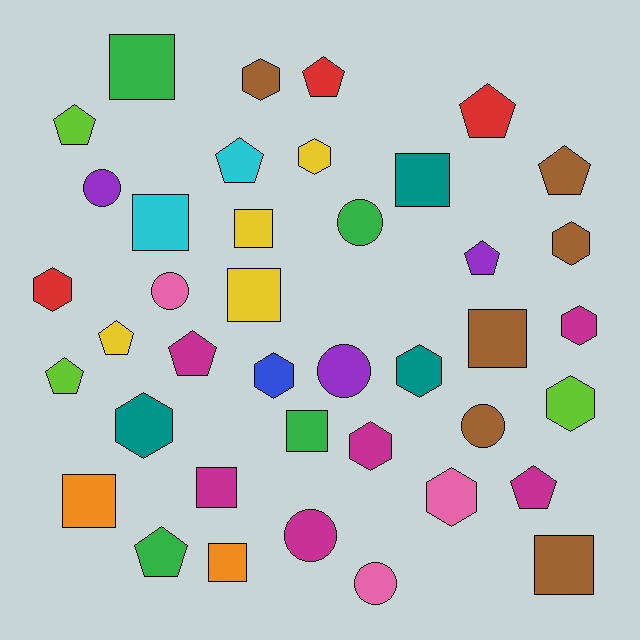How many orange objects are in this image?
There are 2 orange objects.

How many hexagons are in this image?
There are 11 hexagons.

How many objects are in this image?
There are 40 objects.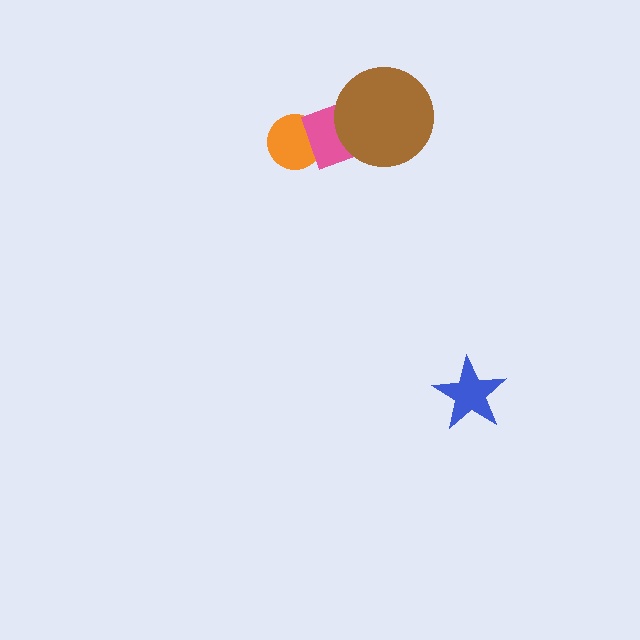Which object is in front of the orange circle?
The pink diamond is in front of the orange circle.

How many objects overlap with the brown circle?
1 object overlaps with the brown circle.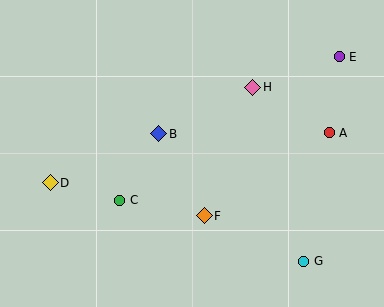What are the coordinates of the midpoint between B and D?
The midpoint between B and D is at (104, 158).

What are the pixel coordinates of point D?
Point D is at (50, 183).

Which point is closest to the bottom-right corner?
Point G is closest to the bottom-right corner.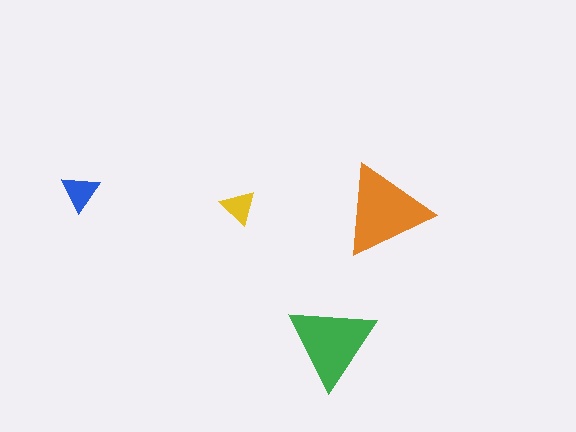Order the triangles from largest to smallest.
the orange one, the green one, the blue one, the yellow one.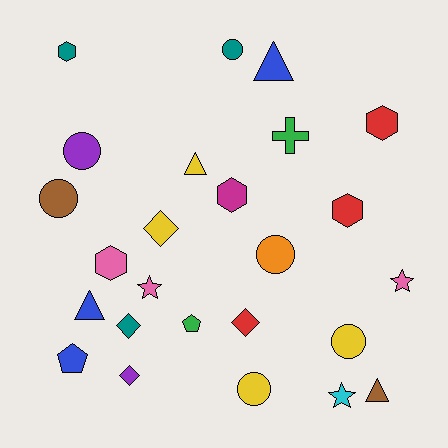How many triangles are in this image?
There are 4 triangles.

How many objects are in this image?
There are 25 objects.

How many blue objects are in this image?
There are 3 blue objects.